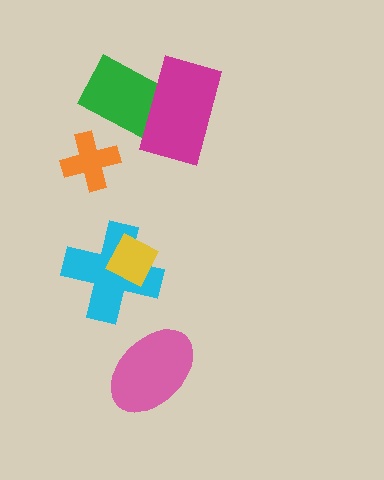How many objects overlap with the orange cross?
0 objects overlap with the orange cross.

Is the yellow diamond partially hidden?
No, no other shape covers it.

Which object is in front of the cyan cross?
The yellow diamond is in front of the cyan cross.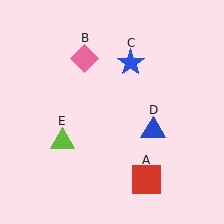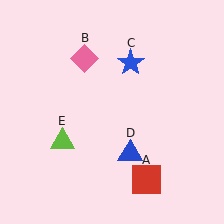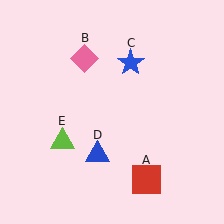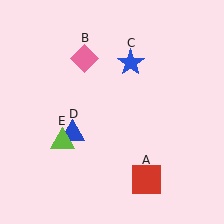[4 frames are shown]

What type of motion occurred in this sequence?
The blue triangle (object D) rotated clockwise around the center of the scene.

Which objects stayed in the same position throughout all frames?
Red square (object A) and pink diamond (object B) and blue star (object C) and lime triangle (object E) remained stationary.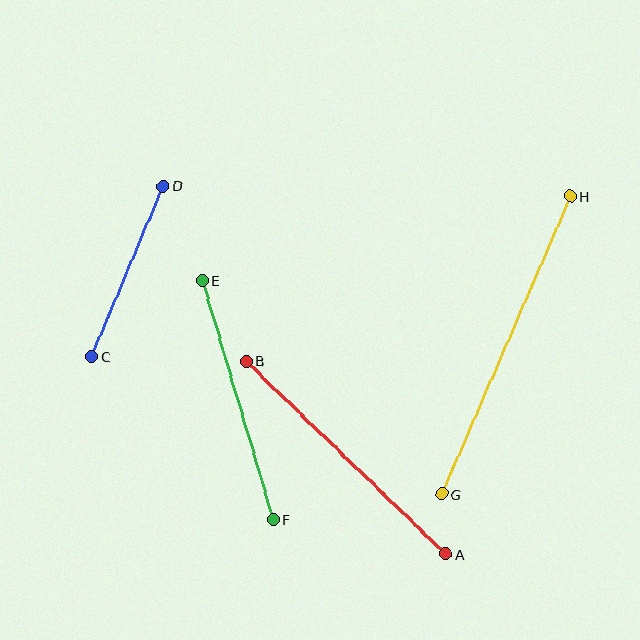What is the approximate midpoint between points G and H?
The midpoint is at approximately (506, 345) pixels.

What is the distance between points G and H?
The distance is approximately 324 pixels.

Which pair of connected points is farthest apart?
Points G and H are farthest apart.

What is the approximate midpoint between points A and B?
The midpoint is at approximately (346, 458) pixels.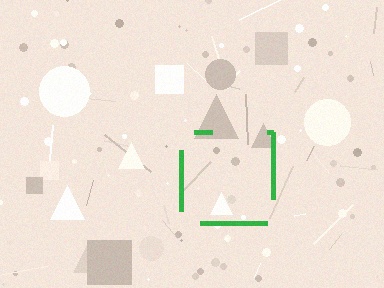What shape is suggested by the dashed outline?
The dashed outline suggests a square.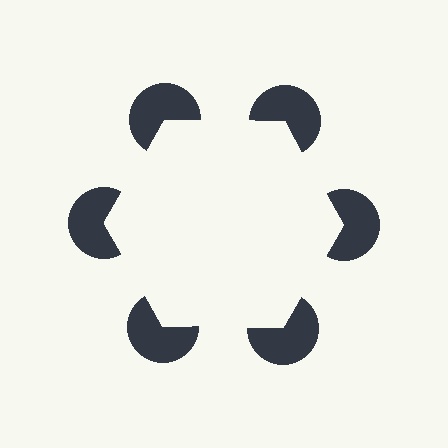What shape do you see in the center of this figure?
An illusory hexagon — its edges are inferred from the aligned wedge cuts in the pac-man discs, not physically drawn.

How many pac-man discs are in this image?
There are 6 — one at each vertex of the illusory hexagon.